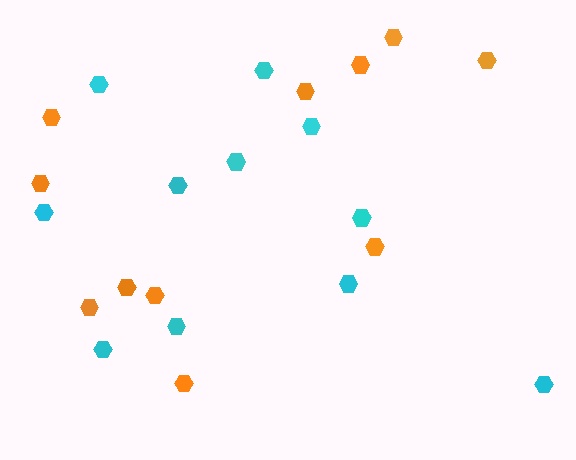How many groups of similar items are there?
There are 2 groups: one group of orange hexagons (11) and one group of cyan hexagons (11).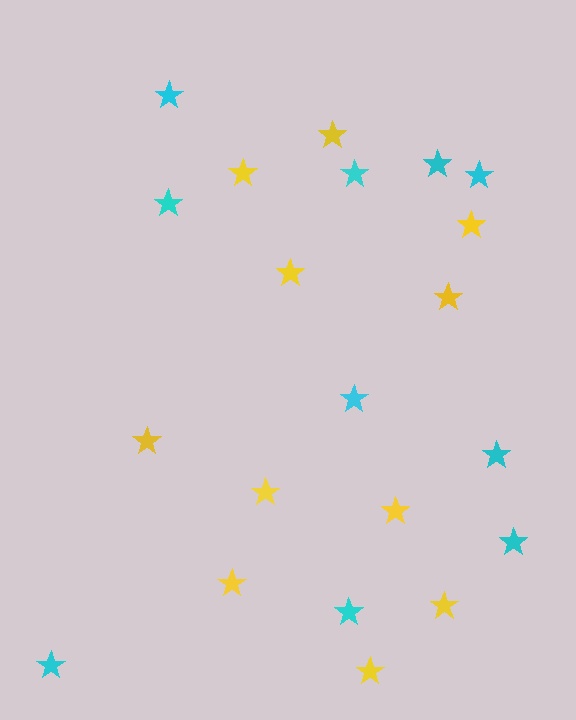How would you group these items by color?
There are 2 groups: one group of yellow stars (11) and one group of cyan stars (10).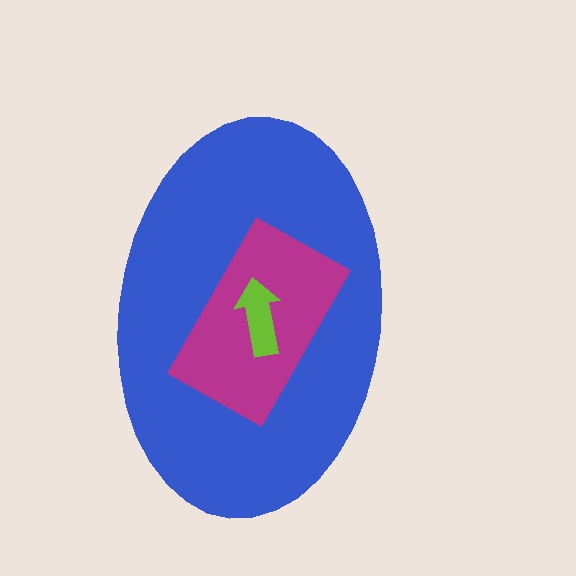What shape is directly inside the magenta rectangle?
The lime arrow.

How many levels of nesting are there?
3.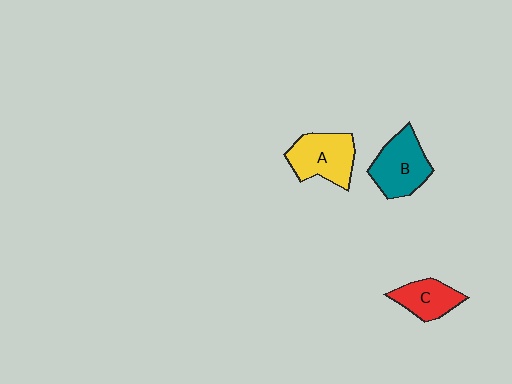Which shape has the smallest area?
Shape C (red).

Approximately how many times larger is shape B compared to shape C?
Approximately 1.4 times.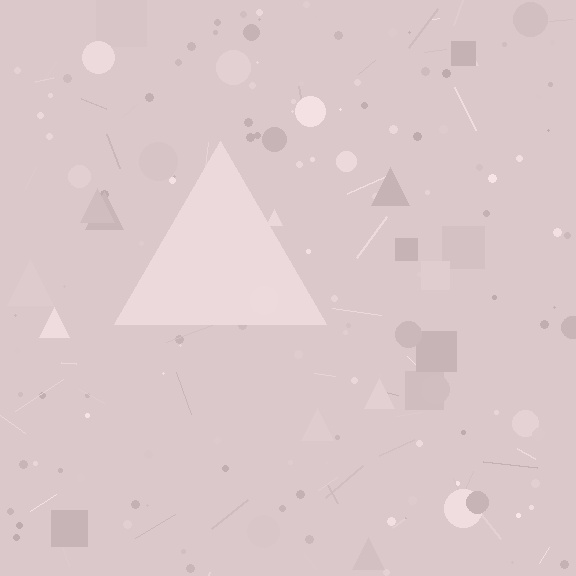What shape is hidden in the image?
A triangle is hidden in the image.